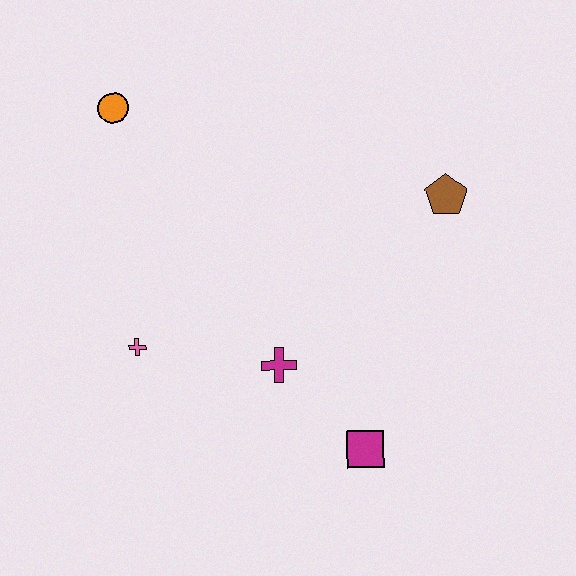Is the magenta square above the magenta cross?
No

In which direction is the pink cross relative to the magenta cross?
The pink cross is to the left of the magenta cross.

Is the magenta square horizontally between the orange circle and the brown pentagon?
Yes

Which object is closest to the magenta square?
The magenta cross is closest to the magenta square.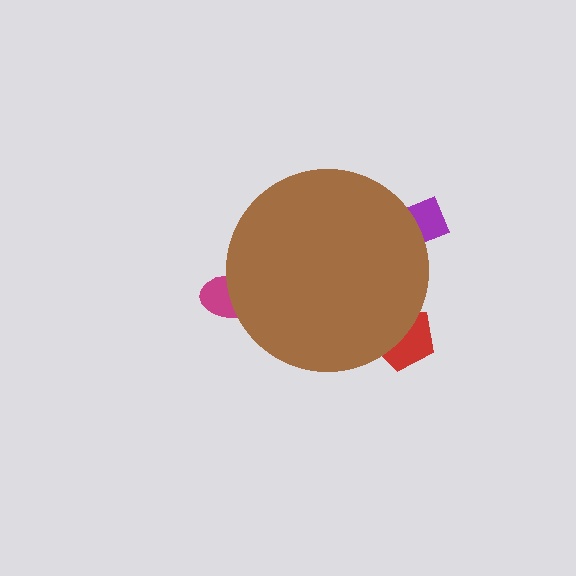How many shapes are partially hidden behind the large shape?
3 shapes are partially hidden.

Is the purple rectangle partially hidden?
Yes, the purple rectangle is partially hidden behind the brown circle.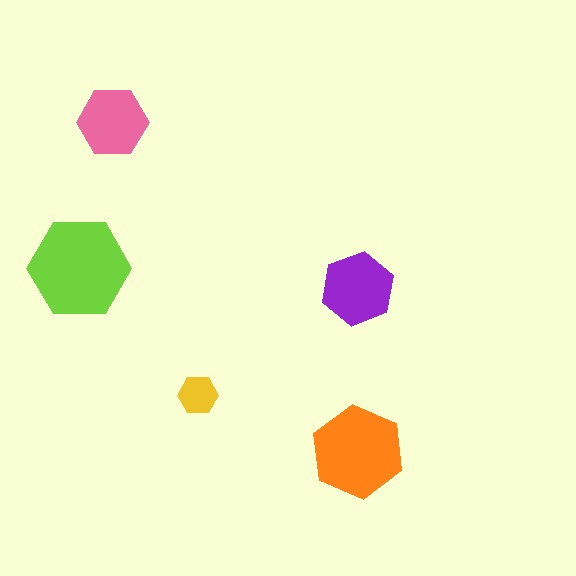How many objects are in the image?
There are 5 objects in the image.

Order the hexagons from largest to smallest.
the lime one, the orange one, the purple one, the pink one, the yellow one.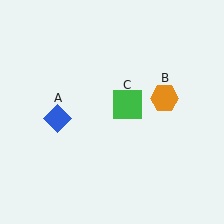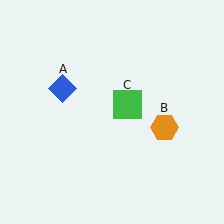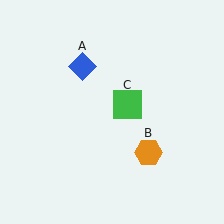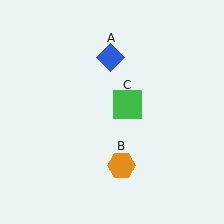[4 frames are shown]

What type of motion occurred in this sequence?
The blue diamond (object A), orange hexagon (object B) rotated clockwise around the center of the scene.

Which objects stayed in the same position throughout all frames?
Green square (object C) remained stationary.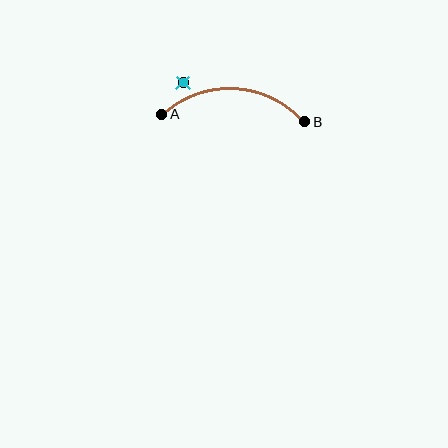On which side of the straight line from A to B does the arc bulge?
The arc bulges above the straight line connecting A and B.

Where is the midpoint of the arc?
The arc midpoint is the point on the curve farthest from the straight line joining A and B. It sits above that line.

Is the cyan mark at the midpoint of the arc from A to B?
No — the cyan mark does not lie on the arc at all. It sits slightly outside the curve.